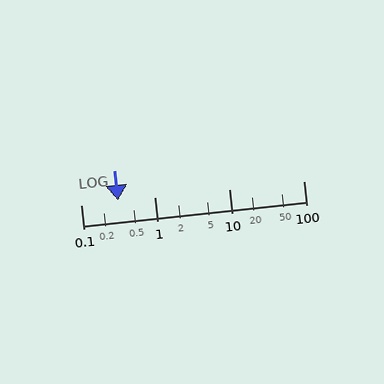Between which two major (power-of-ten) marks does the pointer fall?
The pointer is between 0.1 and 1.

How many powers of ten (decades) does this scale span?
The scale spans 3 decades, from 0.1 to 100.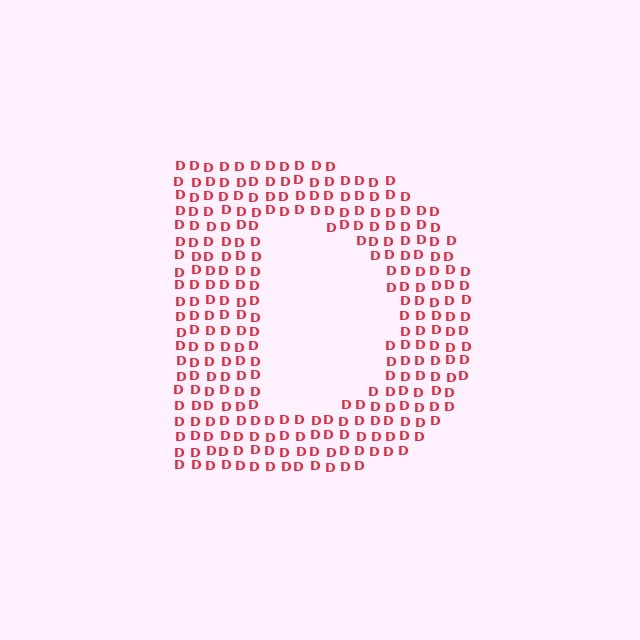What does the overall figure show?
The overall figure shows the letter D.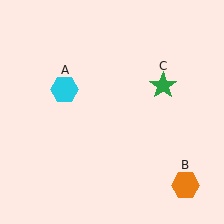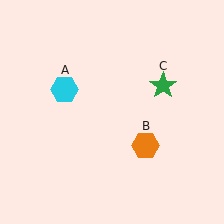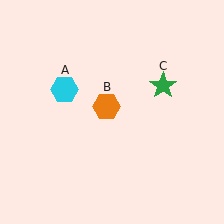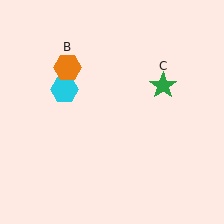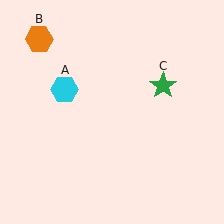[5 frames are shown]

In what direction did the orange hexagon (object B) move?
The orange hexagon (object B) moved up and to the left.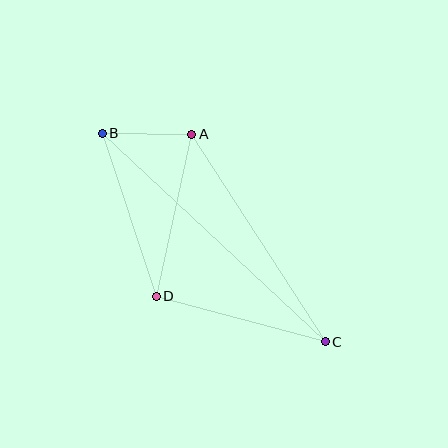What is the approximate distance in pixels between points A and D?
The distance between A and D is approximately 166 pixels.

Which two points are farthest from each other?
Points B and C are farthest from each other.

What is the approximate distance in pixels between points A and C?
The distance between A and C is approximately 247 pixels.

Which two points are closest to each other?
Points A and B are closest to each other.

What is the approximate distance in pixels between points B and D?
The distance between B and D is approximately 172 pixels.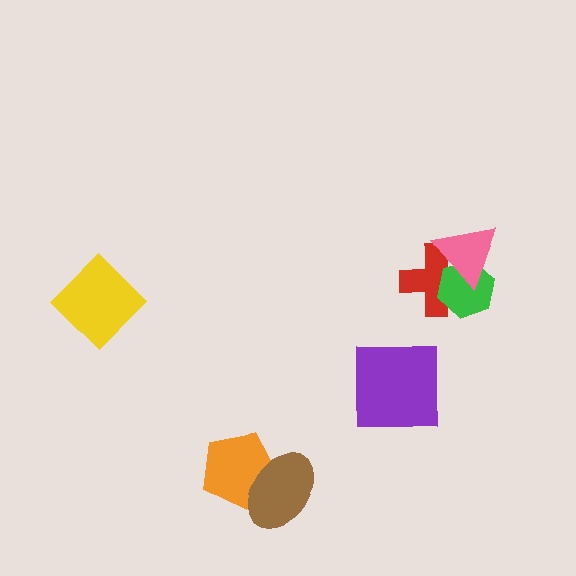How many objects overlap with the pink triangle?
2 objects overlap with the pink triangle.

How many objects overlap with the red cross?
2 objects overlap with the red cross.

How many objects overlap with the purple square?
0 objects overlap with the purple square.